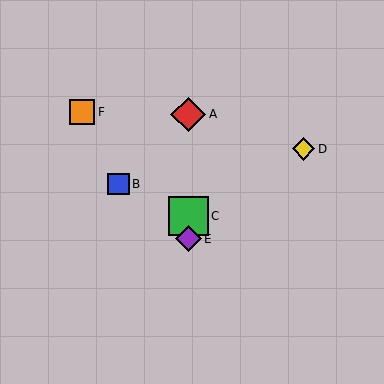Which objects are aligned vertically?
Objects A, C, E are aligned vertically.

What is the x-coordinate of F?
Object F is at x≈82.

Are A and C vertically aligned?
Yes, both are at x≈188.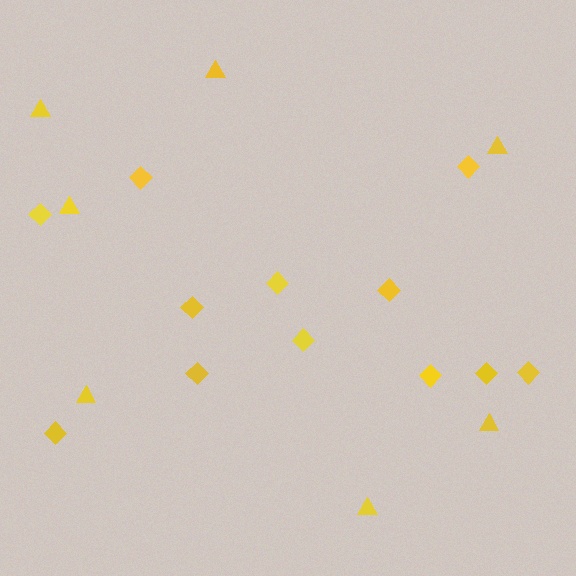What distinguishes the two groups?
There are 2 groups: one group of diamonds (12) and one group of triangles (7).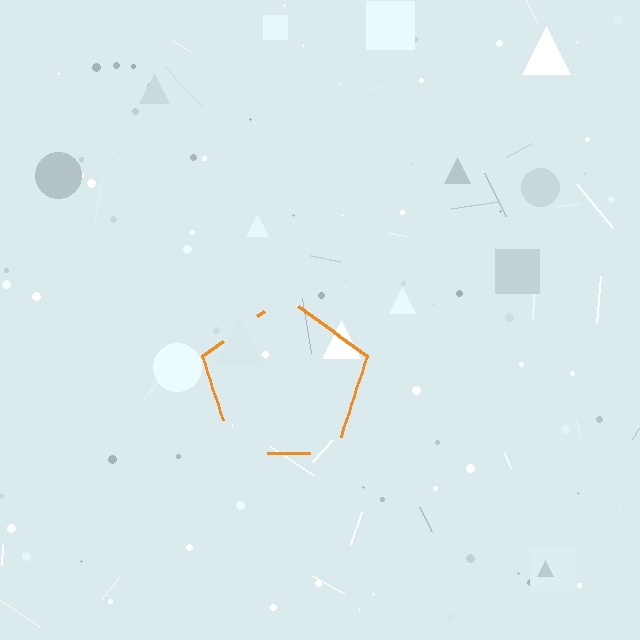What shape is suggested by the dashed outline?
The dashed outline suggests a pentagon.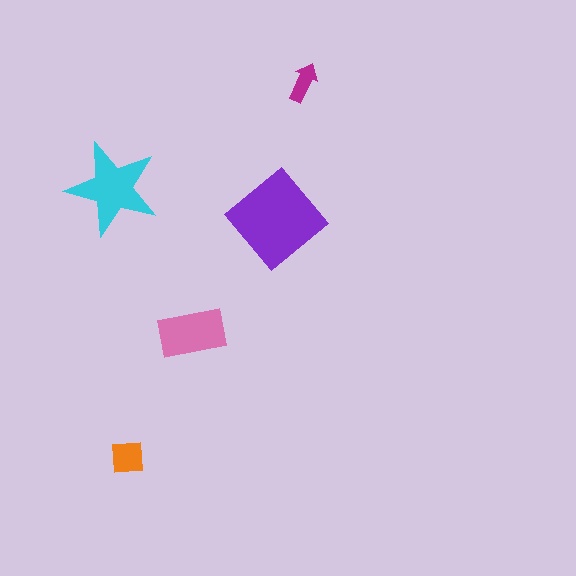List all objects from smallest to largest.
The magenta arrow, the orange square, the pink rectangle, the cyan star, the purple diamond.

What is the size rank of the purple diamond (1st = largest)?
1st.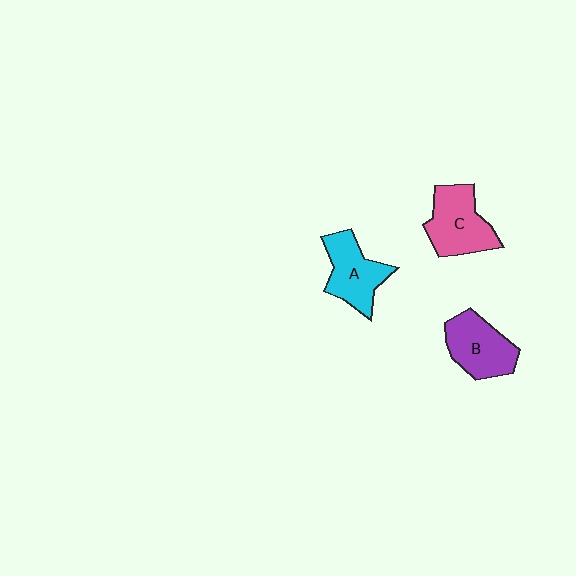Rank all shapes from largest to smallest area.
From largest to smallest: C (pink), B (purple), A (cyan).